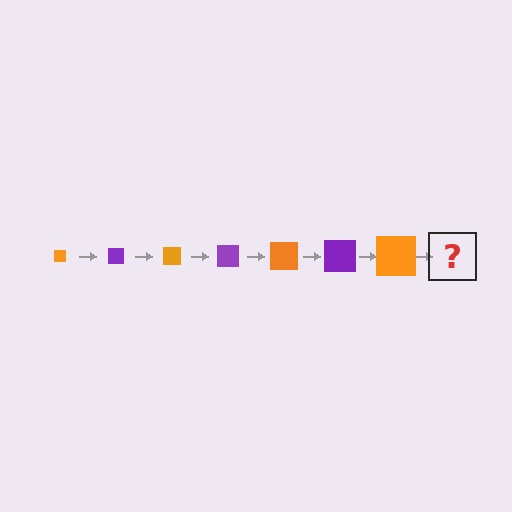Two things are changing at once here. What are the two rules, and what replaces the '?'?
The two rules are that the square grows larger each step and the color cycles through orange and purple. The '?' should be a purple square, larger than the previous one.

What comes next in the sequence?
The next element should be a purple square, larger than the previous one.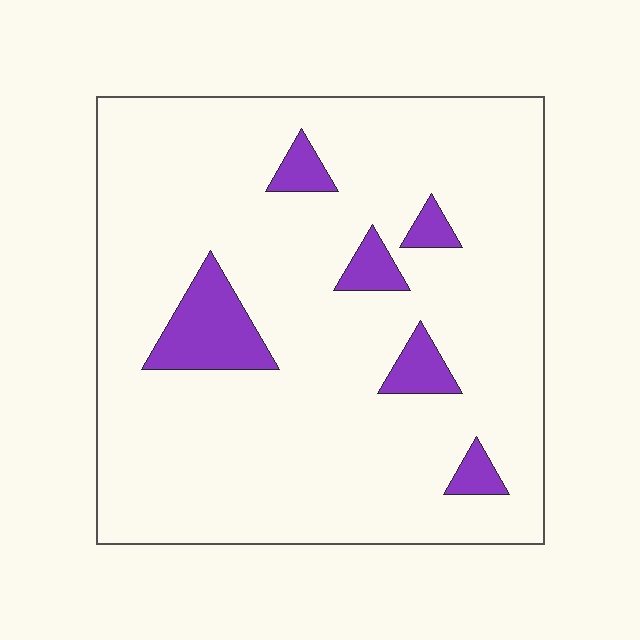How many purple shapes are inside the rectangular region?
6.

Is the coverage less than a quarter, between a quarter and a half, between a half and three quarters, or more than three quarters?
Less than a quarter.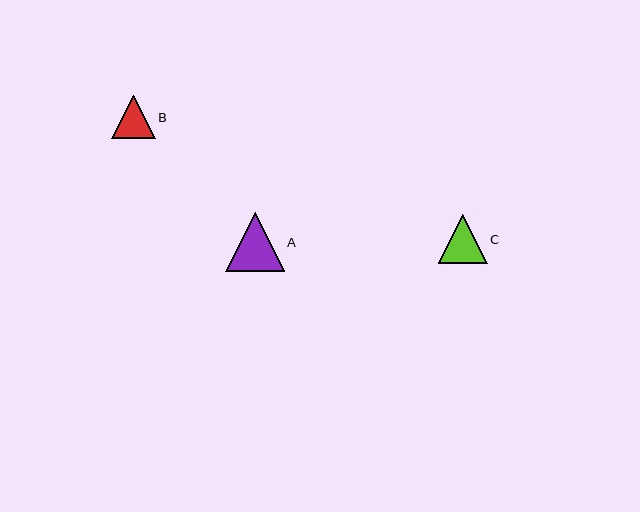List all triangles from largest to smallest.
From largest to smallest: A, C, B.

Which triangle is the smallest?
Triangle B is the smallest with a size of approximately 43 pixels.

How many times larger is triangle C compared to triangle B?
Triangle C is approximately 1.1 times the size of triangle B.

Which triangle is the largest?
Triangle A is the largest with a size of approximately 59 pixels.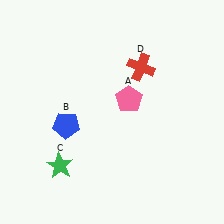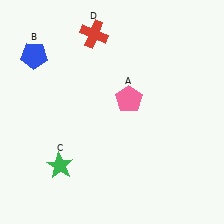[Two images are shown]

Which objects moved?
The objects that moved are: the blue pentagon (B), the red cross (D).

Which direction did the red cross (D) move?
The red cross (D) moved left.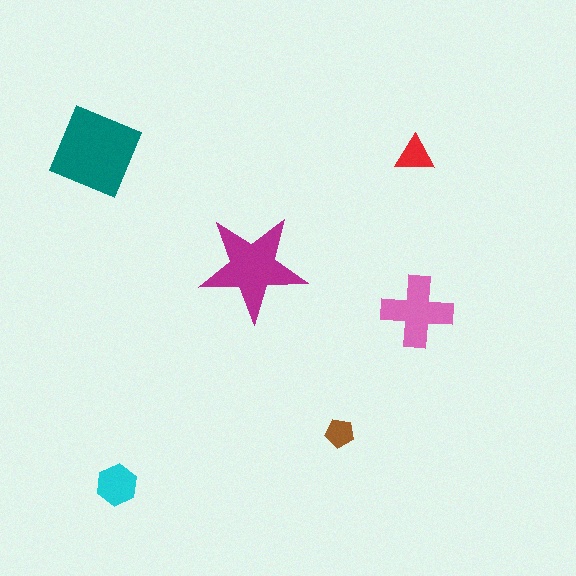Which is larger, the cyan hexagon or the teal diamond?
The teal diamond.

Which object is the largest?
The teal diamond.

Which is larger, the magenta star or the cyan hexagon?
The magenta star.